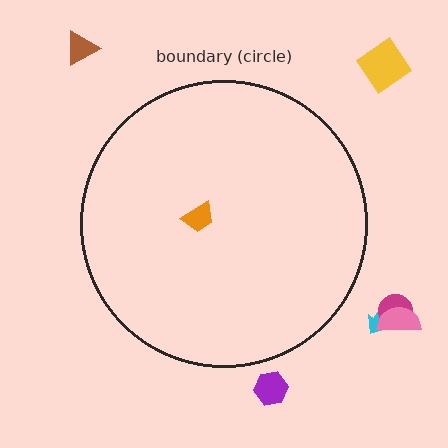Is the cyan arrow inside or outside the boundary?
Outside.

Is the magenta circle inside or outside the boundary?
Outside.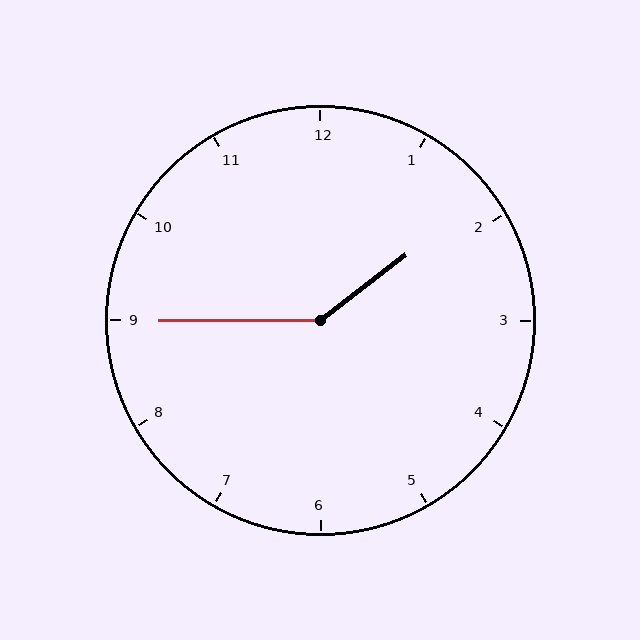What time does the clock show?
1:45.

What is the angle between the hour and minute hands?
Approximately 142 degrees.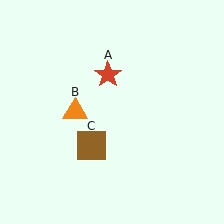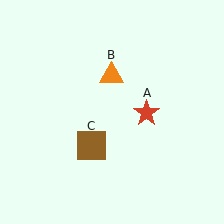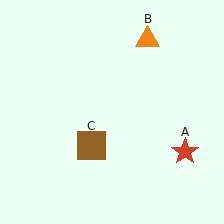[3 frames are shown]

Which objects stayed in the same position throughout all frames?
Brown square (object C) remained stationary.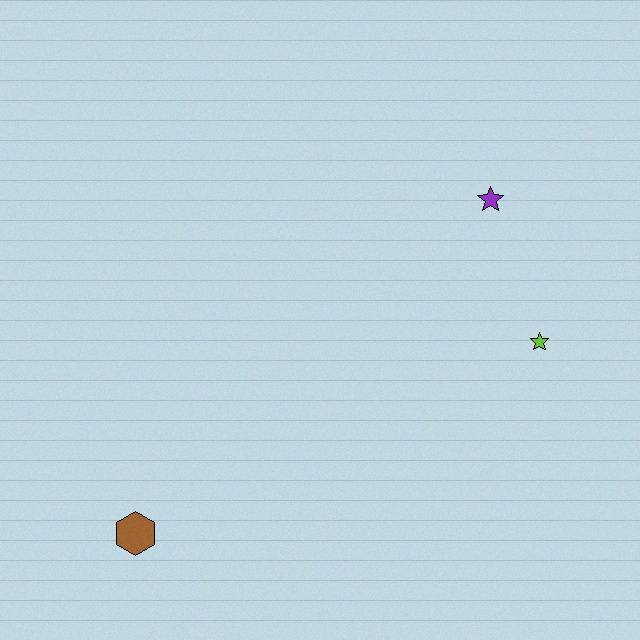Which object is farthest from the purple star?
The brown hexagon is farthest from the purple star.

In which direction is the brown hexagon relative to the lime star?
The brown hexagon is to the left of the lime star.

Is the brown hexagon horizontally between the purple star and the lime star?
No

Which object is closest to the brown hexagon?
The lime star is closest to the brown hexagon.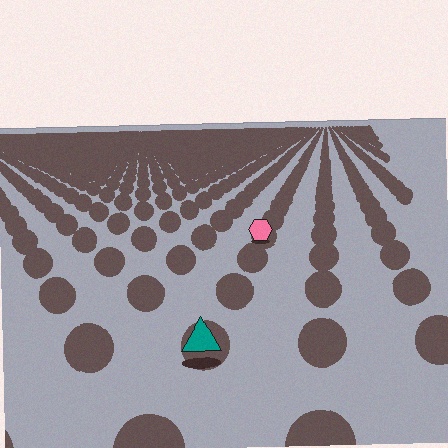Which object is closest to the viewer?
The teal triangle is closest. The texture marks near it are larger and more spread out.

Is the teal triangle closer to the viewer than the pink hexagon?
Yes. The teal triangle is closer — you can tell from the texture gradient: the ground texture is coarser near it.